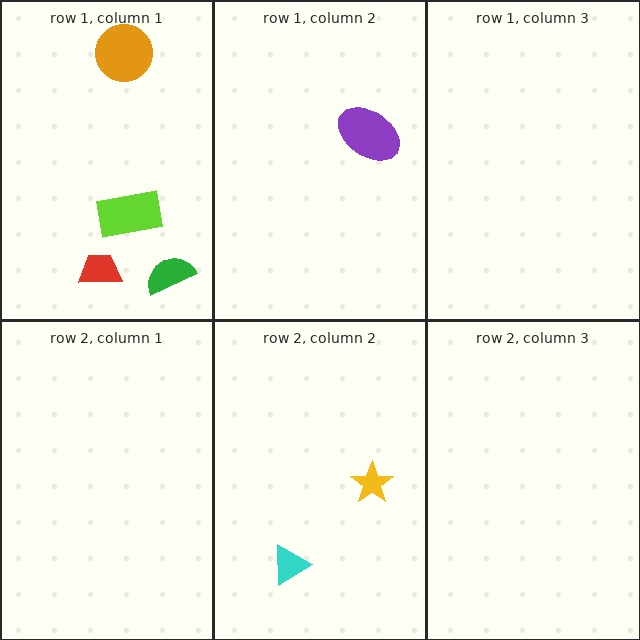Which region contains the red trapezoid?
The row 1, column 1 region.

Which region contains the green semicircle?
The row 1, column 1 region.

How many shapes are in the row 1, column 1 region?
4.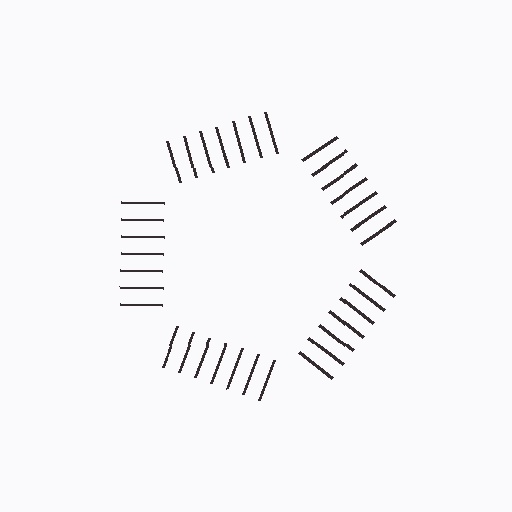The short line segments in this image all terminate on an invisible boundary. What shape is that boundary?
An illusory pentagon — the line segments terminate on its edges but no continuous stroke is drawn.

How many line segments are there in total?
35 — 7 along each of the 5 edges.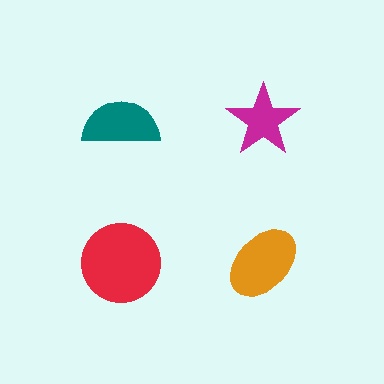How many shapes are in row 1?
2 shapes.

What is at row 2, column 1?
A red circle.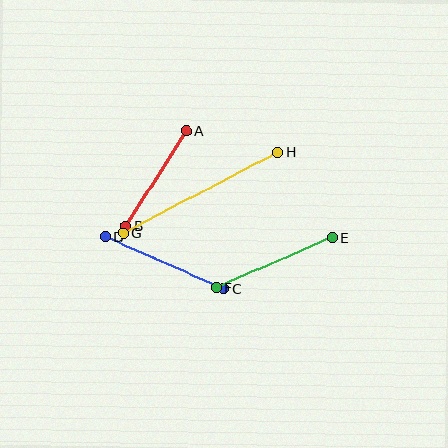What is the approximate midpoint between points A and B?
The midpoint is at approximately (156, 178) pixels.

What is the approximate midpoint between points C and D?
The midpoint is at approximately (165, 263) pixels.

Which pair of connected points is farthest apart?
Points G and H are farthest apart.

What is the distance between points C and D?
The distance is approximately 130 pixels.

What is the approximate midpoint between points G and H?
The midpoint is at approximately (200, 193) pixels.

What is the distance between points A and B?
The distance is approximately 113 pixels.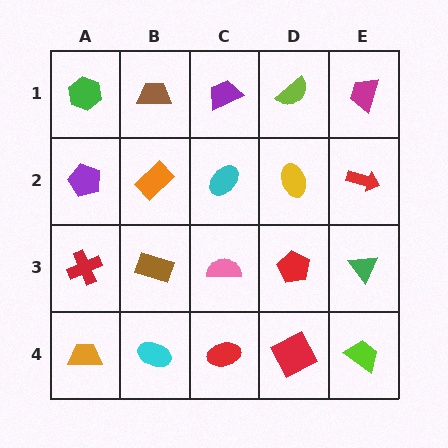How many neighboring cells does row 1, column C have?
3.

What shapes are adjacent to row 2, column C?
A purple trapezoid (row 1, column C), a pink semicircle (row 3, column C), an orange rectangle (row 2, column B), a yellow ellipse (row 2, column D).